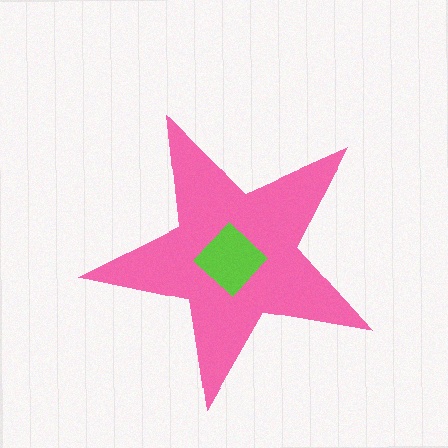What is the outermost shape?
The pink star.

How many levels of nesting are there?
2.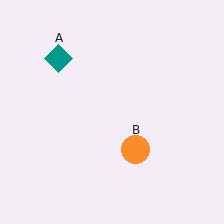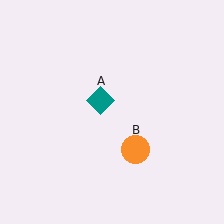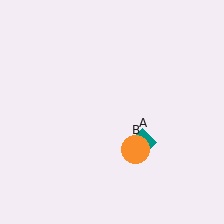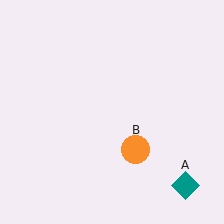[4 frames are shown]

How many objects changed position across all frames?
1 object changed position: teal diamond (object A).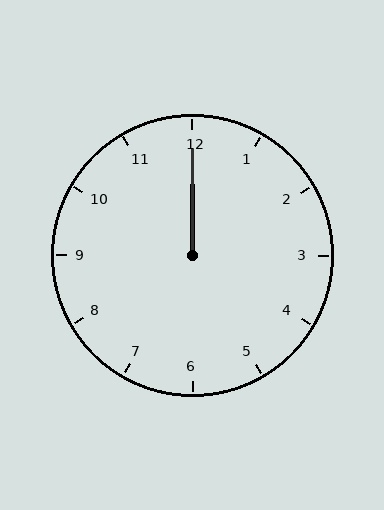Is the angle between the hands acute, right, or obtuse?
It is acute.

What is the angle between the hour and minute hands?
Approximately 0 degrees.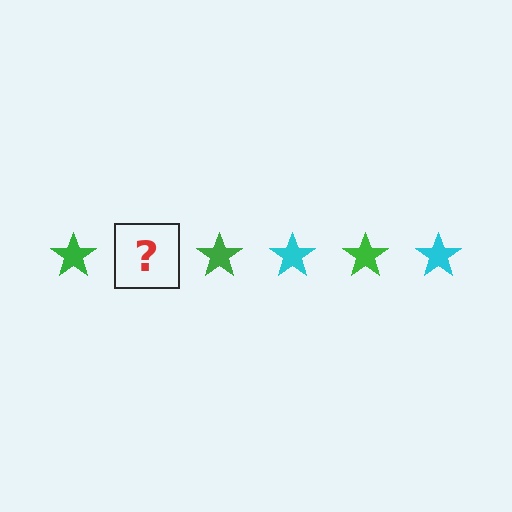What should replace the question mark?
The question mark should be replaced with a cyan star.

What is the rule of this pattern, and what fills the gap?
The rule is that the pattern cycles through green, cyan stars. The gap should be filled with a cyan star.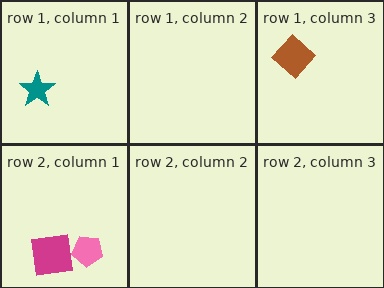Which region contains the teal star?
The row 1, column 1 region.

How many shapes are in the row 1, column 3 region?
1.